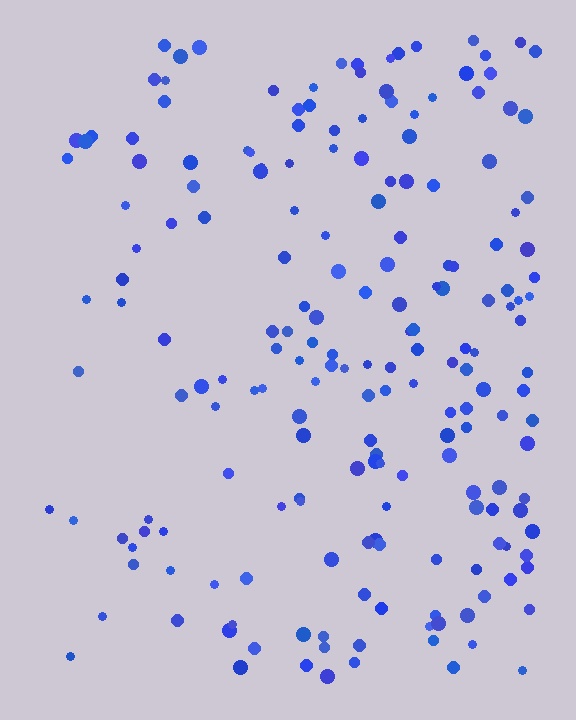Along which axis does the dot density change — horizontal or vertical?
Horizontal.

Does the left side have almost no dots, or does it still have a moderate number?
Still a moderate number, just noticeably fewer than the right.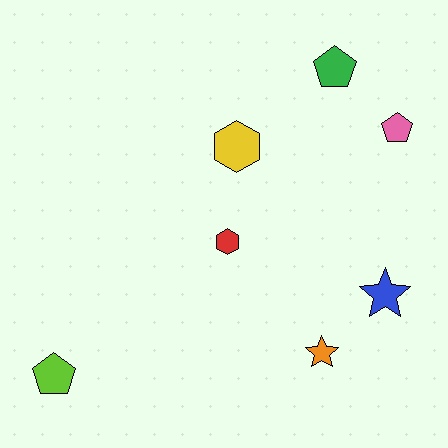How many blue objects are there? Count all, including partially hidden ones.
There is 1 blue object.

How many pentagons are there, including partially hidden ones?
There are 3 pentagons.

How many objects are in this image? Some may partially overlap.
There are 7 objects.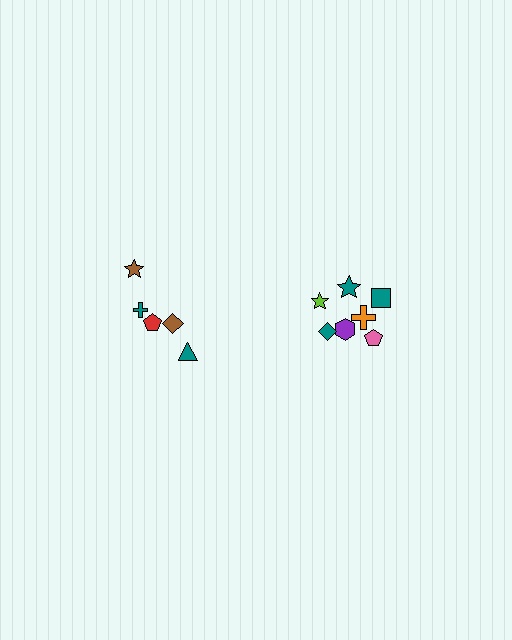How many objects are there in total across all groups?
There are 12 objects.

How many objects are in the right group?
There are 7 objects.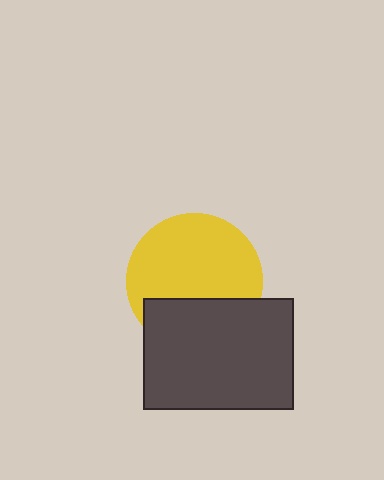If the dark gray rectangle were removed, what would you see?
You would see the complete yellow circle.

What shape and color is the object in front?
The object in front is a dark gray rectangle.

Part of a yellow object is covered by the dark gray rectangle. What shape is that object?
It is a circle.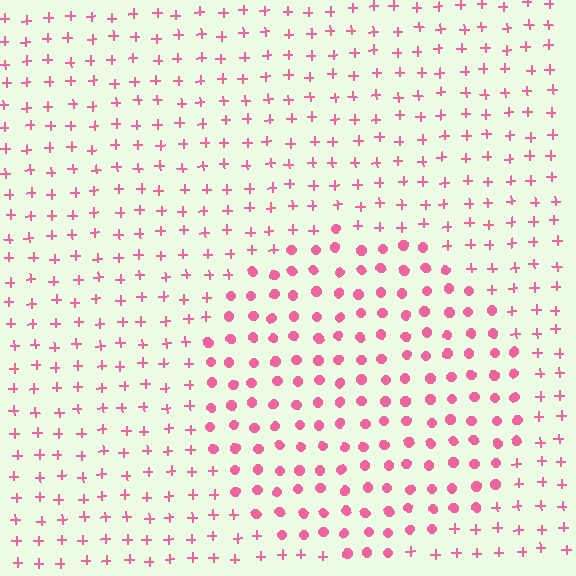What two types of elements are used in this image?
The image uses circles inside the circle region and plus signs outside it.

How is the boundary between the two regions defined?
The boundary is defined by a change in element shape: circles inside vs. plus signs outside. All elements share the same color and spacing.